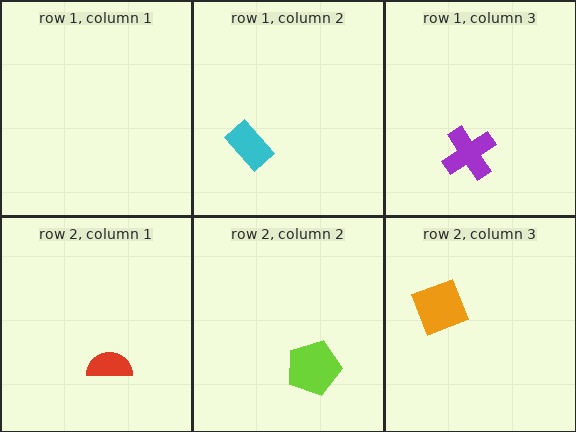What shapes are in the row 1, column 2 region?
The cyan rectangle.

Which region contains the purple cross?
The row 1, column 3 region.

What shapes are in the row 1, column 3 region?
The purple cross.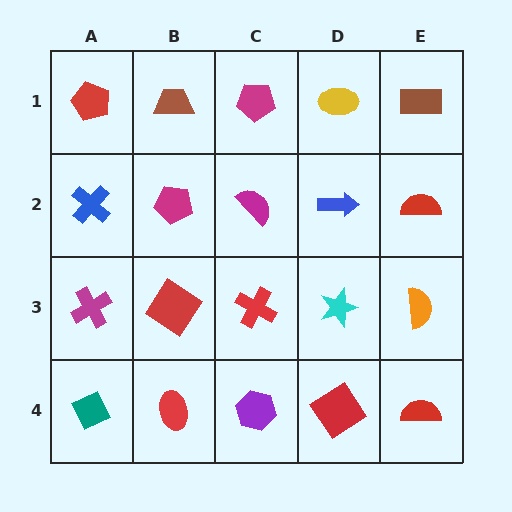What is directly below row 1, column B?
A magenta pentagon.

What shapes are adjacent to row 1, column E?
A red semicircle (row 2, column E), a yellow ellipse (row 1, column D).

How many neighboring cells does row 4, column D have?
3.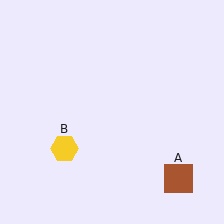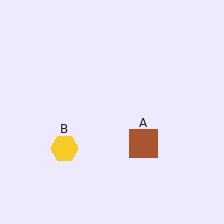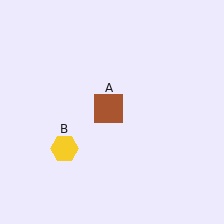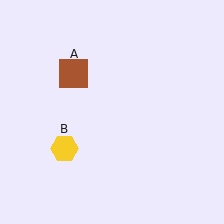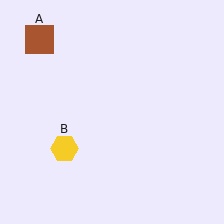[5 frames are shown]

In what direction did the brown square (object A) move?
The brown square (object A) moved up and to the left.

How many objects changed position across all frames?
1 object changed position: brown square (object A).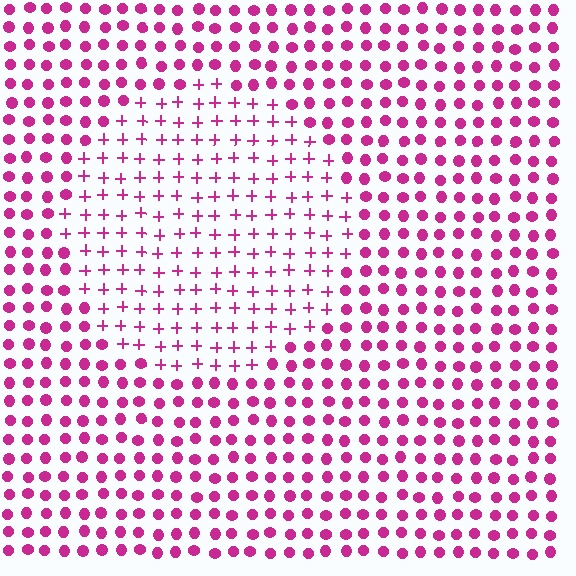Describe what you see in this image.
The image is filled with small magenta elements arranged in a uniform grid. A circle-shaped region contains plus signs, while the surrounding area contains circles. The boundary is defined purely by the change in element shape.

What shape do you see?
I see a circle.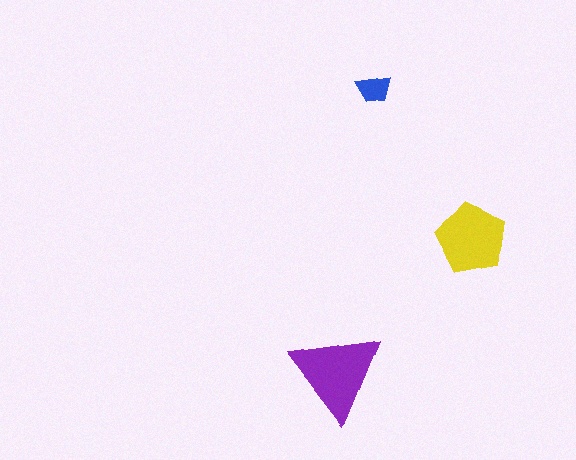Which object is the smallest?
The blue trapezoid.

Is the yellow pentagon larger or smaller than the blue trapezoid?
Larger.